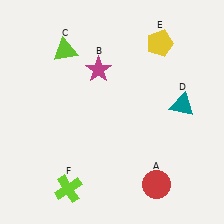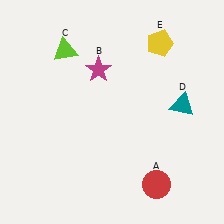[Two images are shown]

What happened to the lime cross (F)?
The lime cross (F) was removed in Image 2. It was in the bottom-left area of Image 1.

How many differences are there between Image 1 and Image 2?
There is 1 difference between the two images.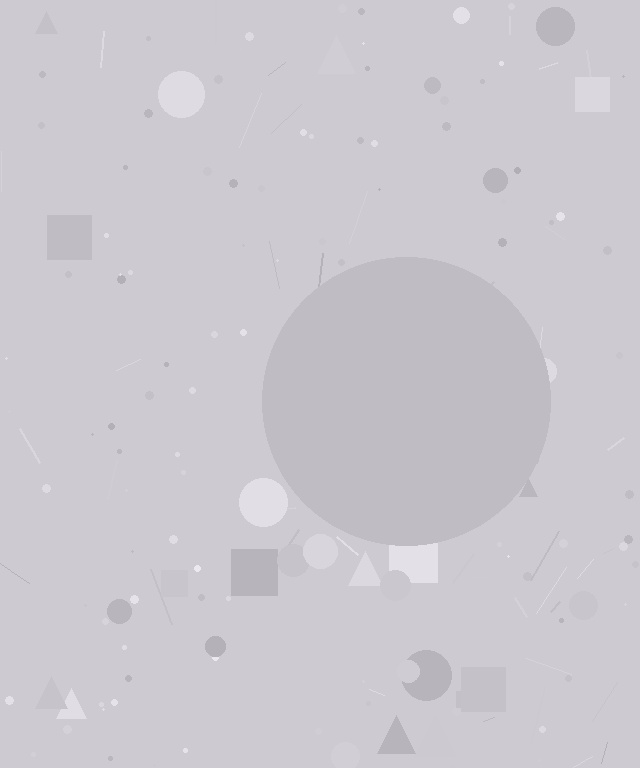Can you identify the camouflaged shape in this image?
The camouflaged shape is a circle.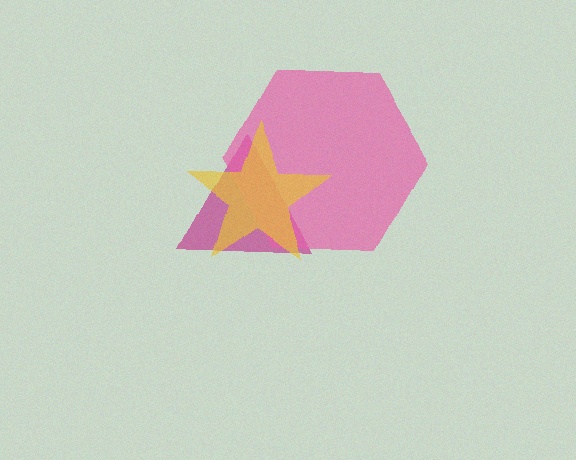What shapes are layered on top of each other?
The layered shapes are: a magenta triangle, a pink hexagon, a yellow star.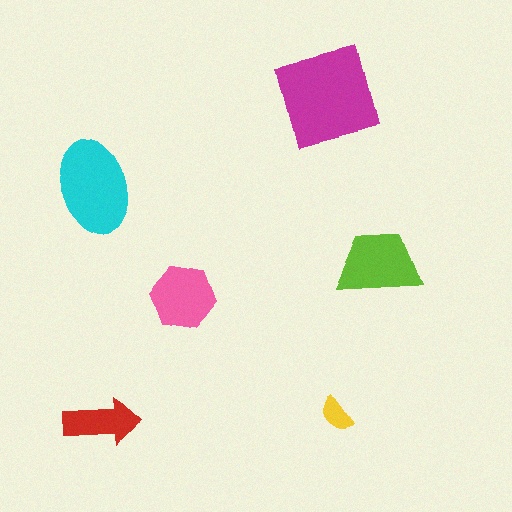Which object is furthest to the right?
The lime trapezoid is rightmost.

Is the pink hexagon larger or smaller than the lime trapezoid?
Smaller.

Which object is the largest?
The magenta square.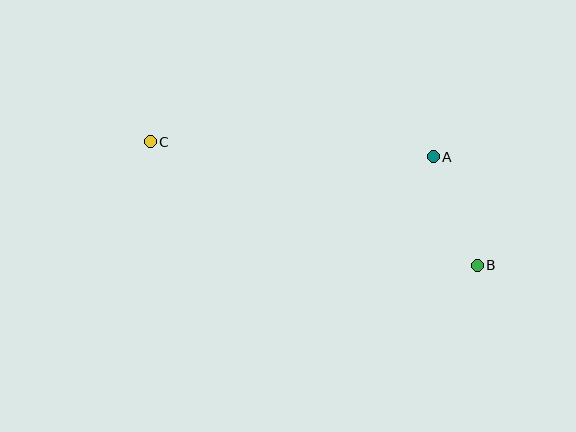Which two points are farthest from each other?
Points B and C are farthest from each other.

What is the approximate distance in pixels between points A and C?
The distance between A and C is approximately 284 pixels.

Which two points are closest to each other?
Points A and B are closest to each other.